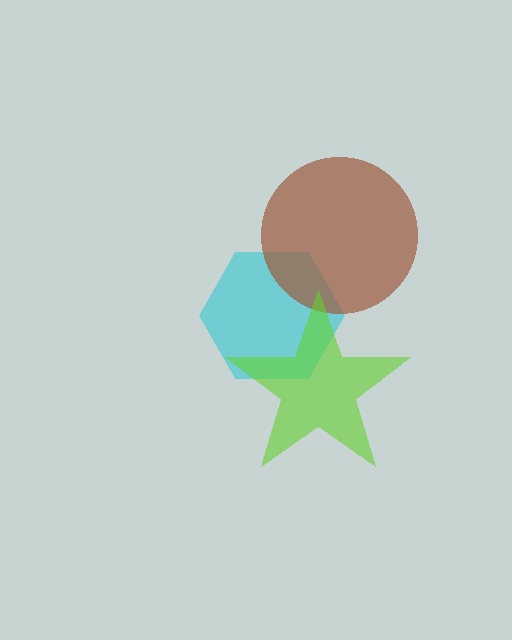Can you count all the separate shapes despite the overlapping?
Yes, there are 3 separate shapes.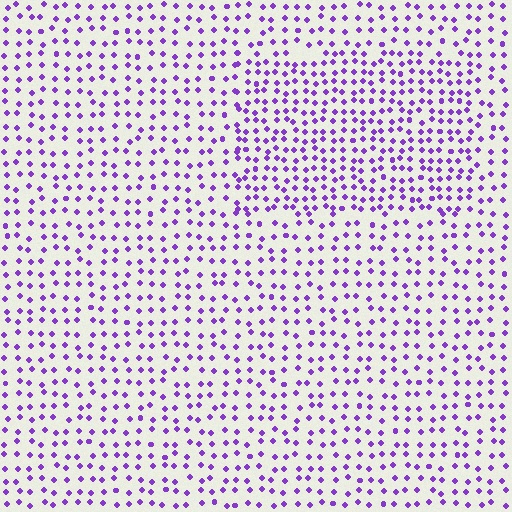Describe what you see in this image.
The image contains small purple elements arranged at two different densities. A rectangle-shaped region is visible where the elements are more densely packed than the surrounding area.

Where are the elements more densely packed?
The elements are more densely packed inside the rectangle boundary.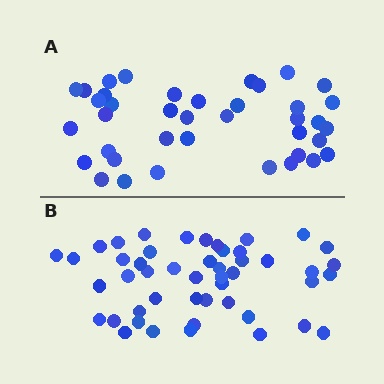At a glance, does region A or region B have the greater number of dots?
Region B (the bottom region) has more dots.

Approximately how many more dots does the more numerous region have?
Region B has roughly 8 or so more dots than region A.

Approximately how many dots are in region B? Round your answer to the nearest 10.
About 50 dots. (The exact count is 48, which rounds to 50.)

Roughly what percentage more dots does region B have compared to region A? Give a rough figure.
About 25% more.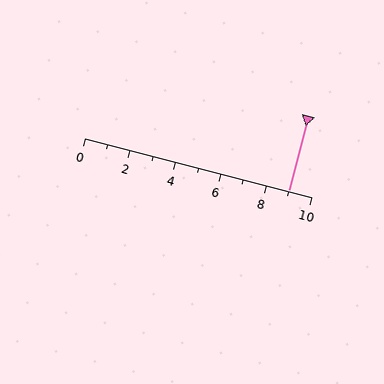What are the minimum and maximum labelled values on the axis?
The axis runs from 0 to 10.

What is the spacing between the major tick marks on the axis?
The major ticks are spaced 2 apart.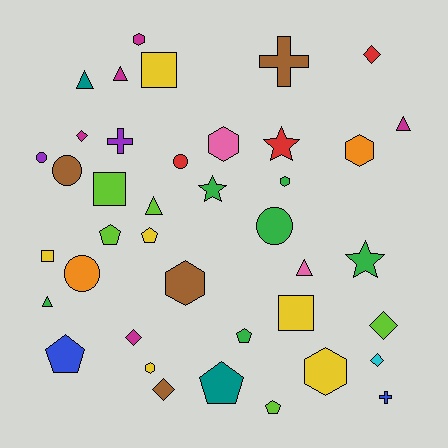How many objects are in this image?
There are 40 objects.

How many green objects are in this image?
There are 6 green objects.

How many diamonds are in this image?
There are 6 diamonds.